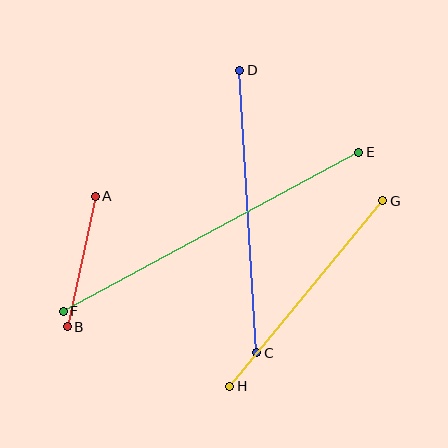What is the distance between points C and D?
The distance is approximately 283 pixels.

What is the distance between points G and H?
The distance is approximately 240 pixels.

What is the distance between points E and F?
The distance is approximately 336 pixels.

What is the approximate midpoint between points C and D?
The midpoint is at approximately (248, 212) pixels.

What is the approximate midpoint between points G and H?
The midpoint is at approximately (306, 293) pixels.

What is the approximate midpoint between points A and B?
The midpoint is at approximately (81, 262) pixels.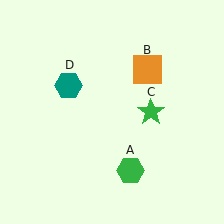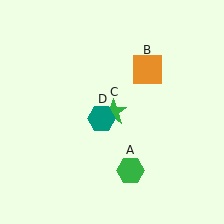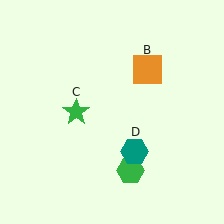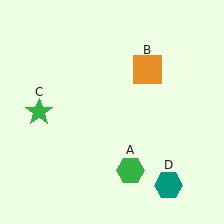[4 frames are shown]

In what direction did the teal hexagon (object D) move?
The teal hexagon (object D) moved down and to the right.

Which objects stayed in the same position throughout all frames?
Green hexagon (object A) and orange square (object B) remained stationary.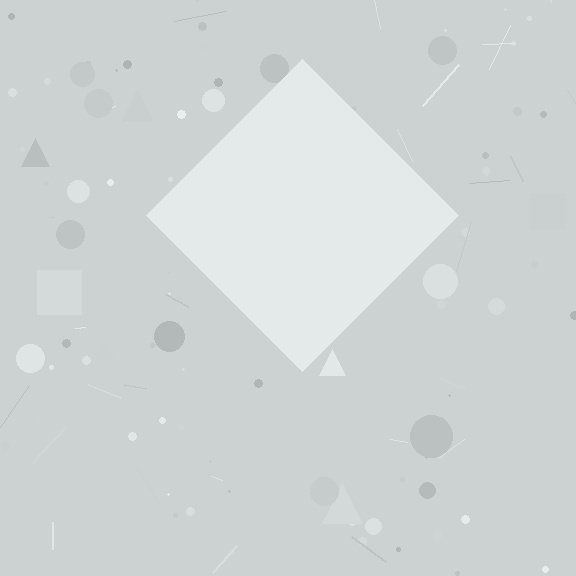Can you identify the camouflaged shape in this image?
The camouflaged shape is a diamond.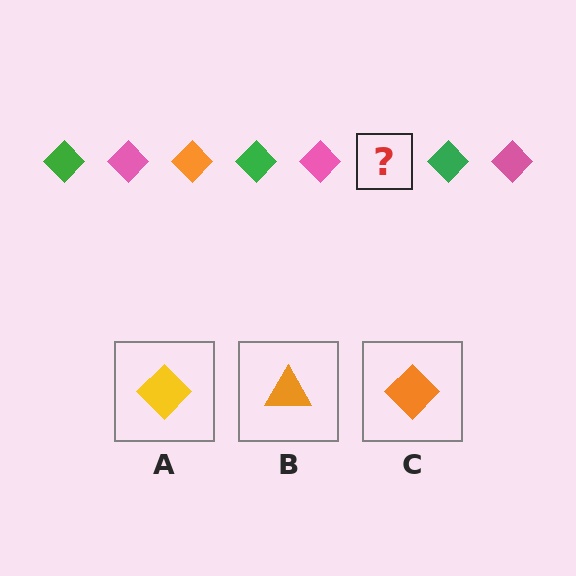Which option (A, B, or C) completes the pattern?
C.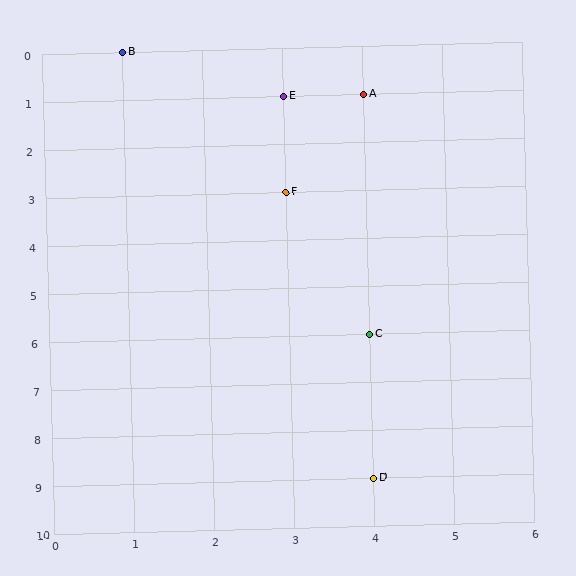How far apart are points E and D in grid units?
Points E and D are 1 column and 8 rows apart (about 8.1 grid units diagonally).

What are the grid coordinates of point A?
Point A is at grid coordinates (4, 1).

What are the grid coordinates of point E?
Point E is at grid coordinates (3, 1).